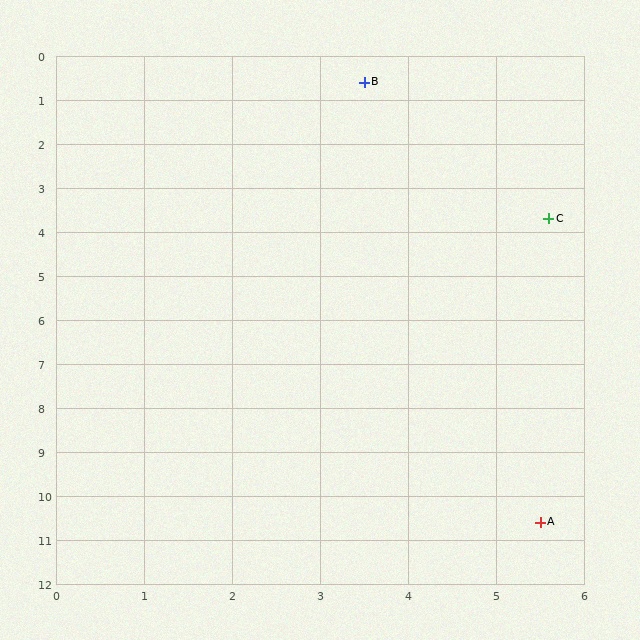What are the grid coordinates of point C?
Point C is at approximately (5.6, 3.7).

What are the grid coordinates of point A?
Point A is at approximately (5.5, 10.6).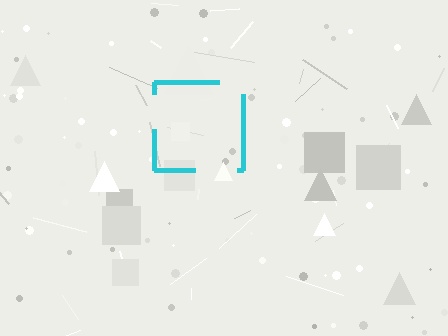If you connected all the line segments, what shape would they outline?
They would outline a square.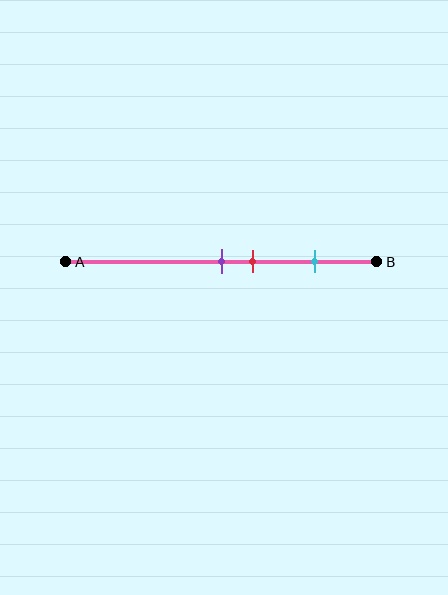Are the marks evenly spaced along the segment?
No, the marks are not evenly spaced.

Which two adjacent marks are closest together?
The purple and red marks are the closest adjacent pair.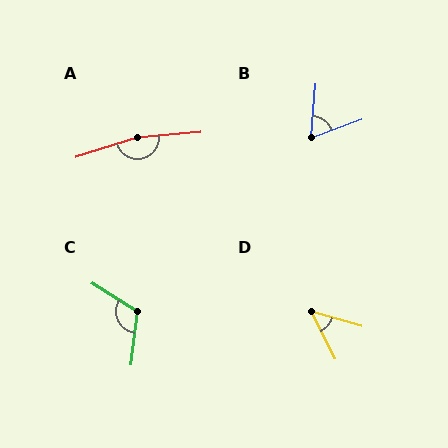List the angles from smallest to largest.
D (48°), B (66°), C (116°), A (168°).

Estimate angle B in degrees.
Approximately 66 degrees.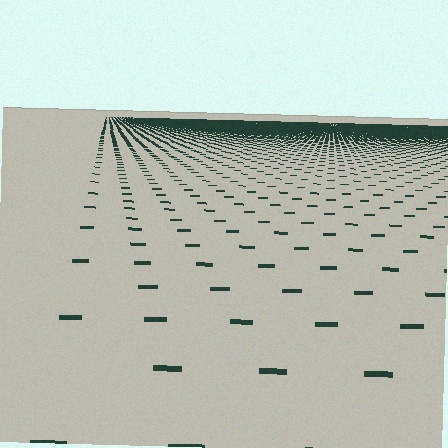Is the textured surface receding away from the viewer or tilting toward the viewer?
The surface is receding away from the viewer. Texture elements get smaller and denser toward the top.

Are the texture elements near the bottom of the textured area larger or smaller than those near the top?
Larger. Near the bottom, elements are closer to the viewer and appear at a bigger on-screen size.